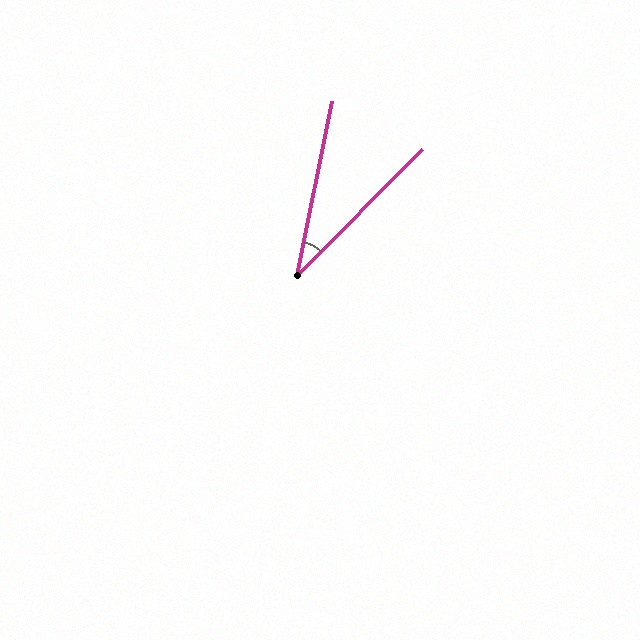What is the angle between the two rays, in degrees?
Approximately 33 degrees.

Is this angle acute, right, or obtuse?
It is acute.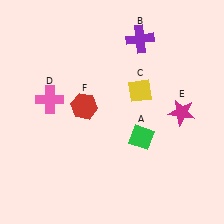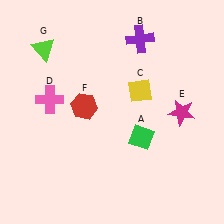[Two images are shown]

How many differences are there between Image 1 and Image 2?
There is 1 difference between the two images.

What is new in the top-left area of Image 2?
A lime triangle (G) was added in the top-left area of Image 2.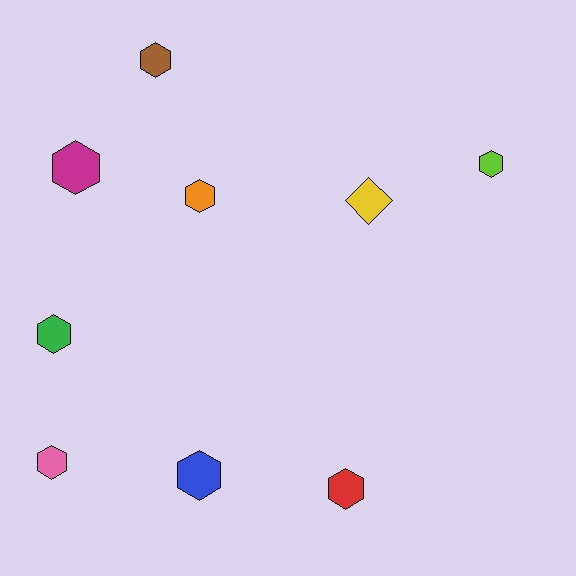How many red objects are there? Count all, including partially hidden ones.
There is 1 red object.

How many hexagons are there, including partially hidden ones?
There are 8 hexagons.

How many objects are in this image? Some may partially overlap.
There are 9 objects.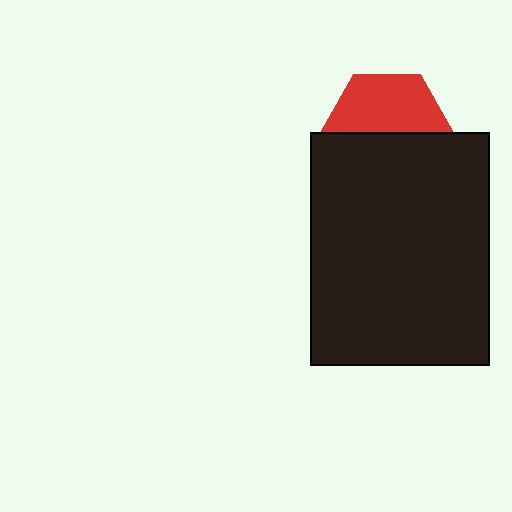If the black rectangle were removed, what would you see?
You would see the complete red hexagon.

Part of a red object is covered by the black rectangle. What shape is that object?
It is a hexagon.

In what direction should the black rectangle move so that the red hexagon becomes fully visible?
The black rectangle should move down. That is the shortest direction to clear the overlap and leave the red hexagon fully visible.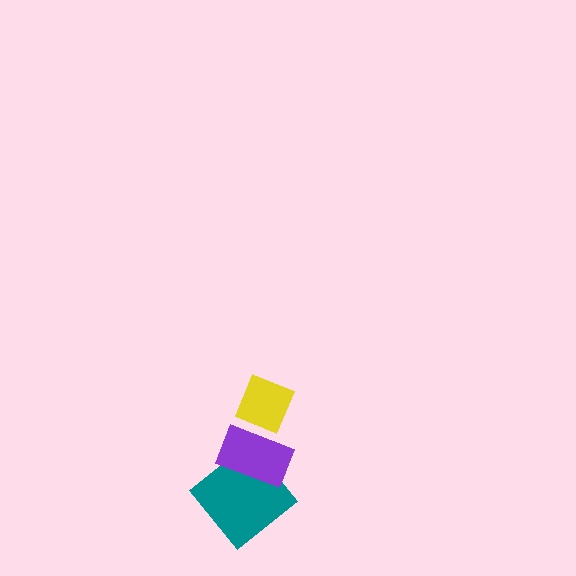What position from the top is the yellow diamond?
The yellow diamond is 1st from the top.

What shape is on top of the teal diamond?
The purple rectangle is on top of the teal diamond.